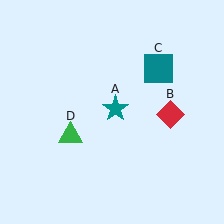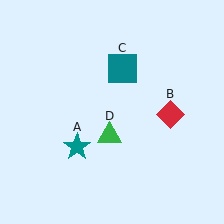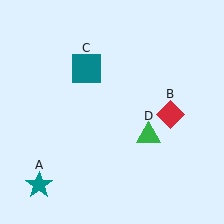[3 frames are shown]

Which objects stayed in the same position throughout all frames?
Red diamond (object B) remained stationary.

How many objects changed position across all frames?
3 objects changed position: teal star (object A), teal square (object C), green triangle (object D).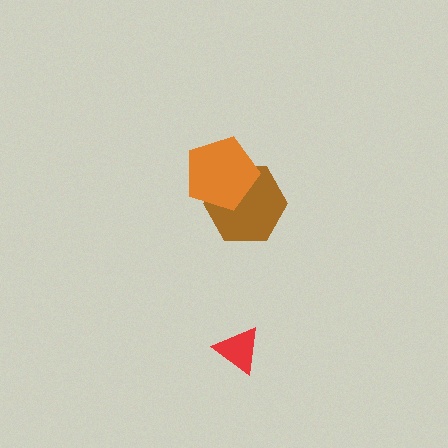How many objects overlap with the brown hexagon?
1 object overlaps with the brown hexagon.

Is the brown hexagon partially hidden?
Yes, it is partially covered by another shape.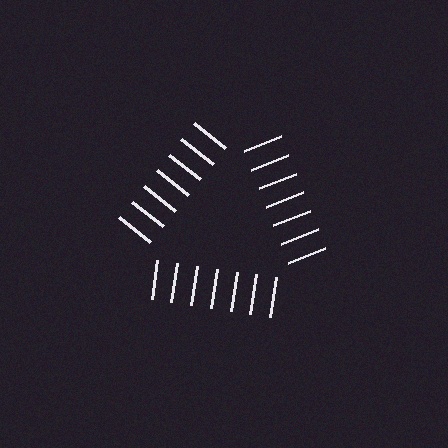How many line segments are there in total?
21 — 7 along each of the 3 edges.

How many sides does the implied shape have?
3 sides — the line-ends trace a triangle.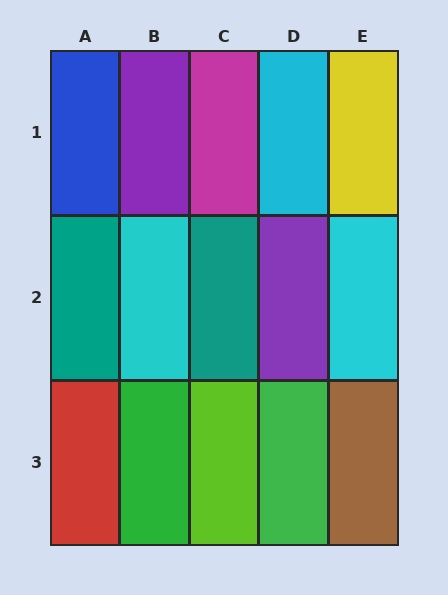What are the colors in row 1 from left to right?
Blue, purple, magenta, cyan, yellow.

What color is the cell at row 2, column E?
Cyan.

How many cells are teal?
2 cells are teal.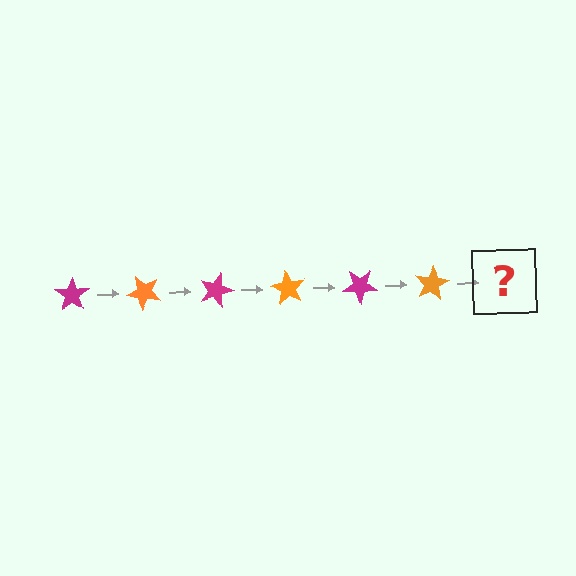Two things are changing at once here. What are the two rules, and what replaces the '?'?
The two rules are that it rotates 45 degrees each step and the color cycles through magenta and orange. The '?' should be a magenta star, rotated 270 degrees from the start.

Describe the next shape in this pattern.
It should be a magenta star, rotated 270 degrees from the start.